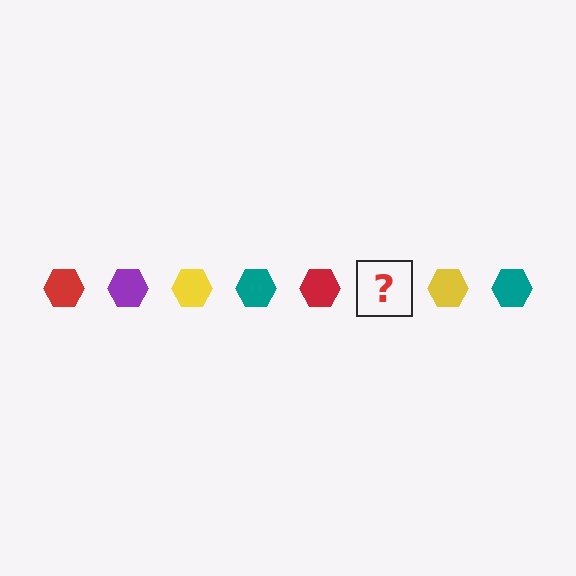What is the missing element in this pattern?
The missing element is a purple hexagon.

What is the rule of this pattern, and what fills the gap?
The rule is that the pattern cycles through red, purple, yellow, teal hexagons. The gap should be filled with a purple hexagon.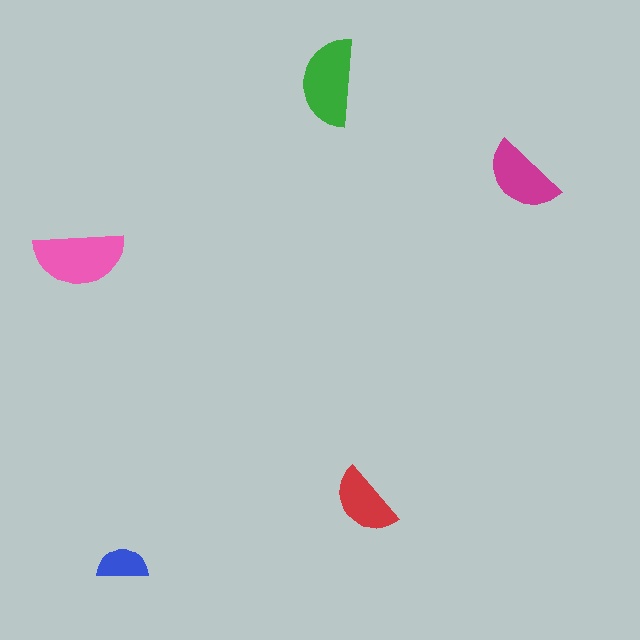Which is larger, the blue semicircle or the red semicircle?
The red one.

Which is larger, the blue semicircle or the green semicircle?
The green one.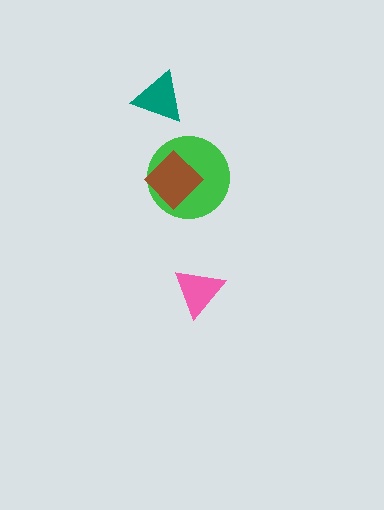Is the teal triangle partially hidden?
No, no other shape covers it.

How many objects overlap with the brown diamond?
1 object overlaps with the brown diamond.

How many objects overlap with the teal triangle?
0 objects overlap with the teal triangle.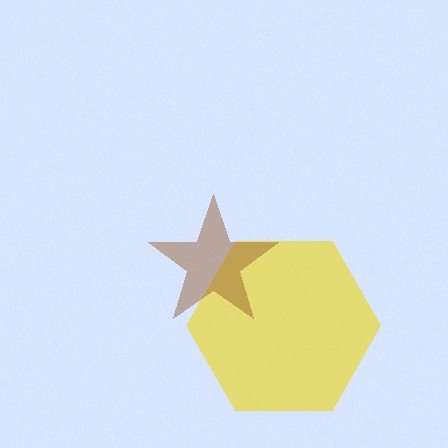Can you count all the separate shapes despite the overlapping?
Yes, there are 2 separate shapes.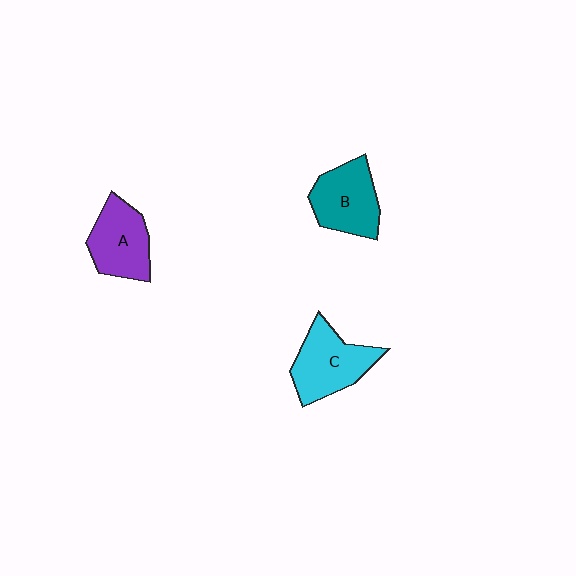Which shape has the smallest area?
Shape A (purple).